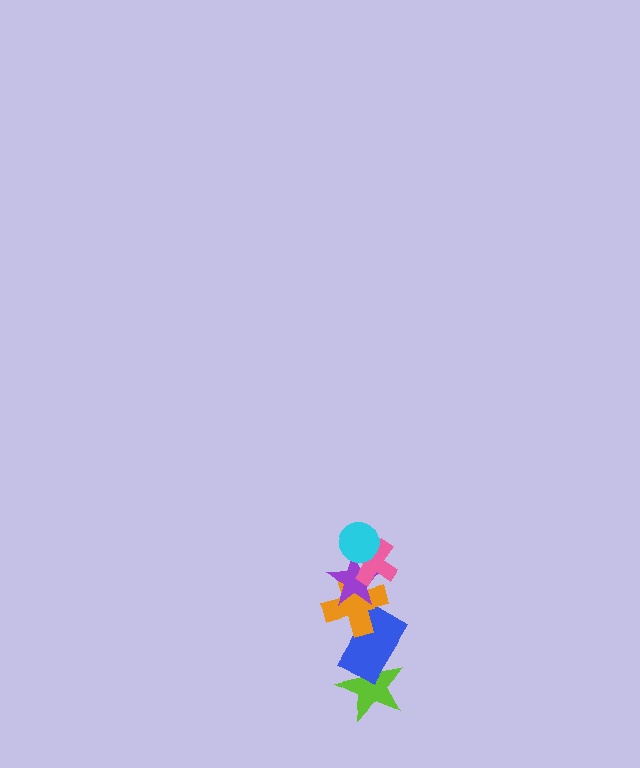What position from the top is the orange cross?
The orange cross is 4th from the top.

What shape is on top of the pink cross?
The cyan circle is on top of the pink cross.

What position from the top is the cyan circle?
The cyan circle is 1st from the top.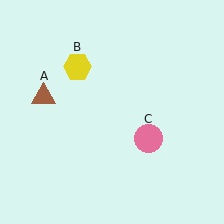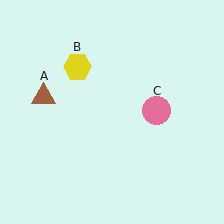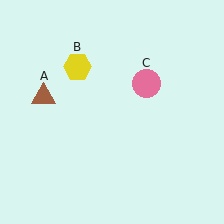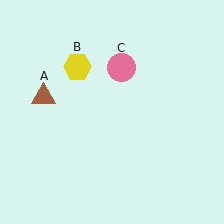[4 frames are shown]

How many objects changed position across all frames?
1 object changed position: pink circle (object C).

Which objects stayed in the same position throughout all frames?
Brown triangle (object A) and yellow hexagon (object B) remained stationary.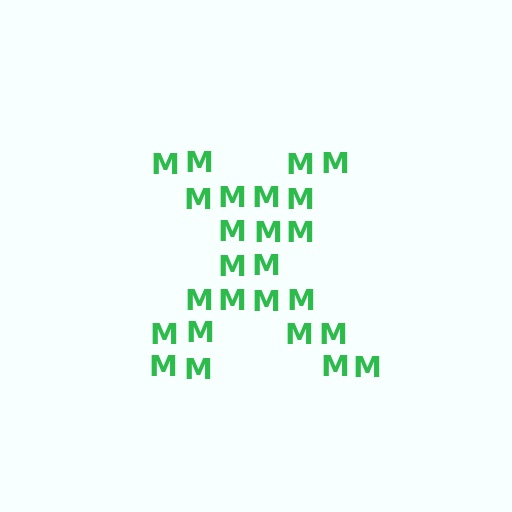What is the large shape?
The large shape is the letter X.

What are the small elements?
The small elements are letter M's.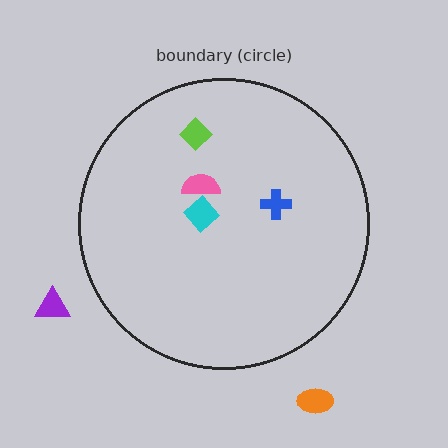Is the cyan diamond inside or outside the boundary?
Inside.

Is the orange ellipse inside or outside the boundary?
Outside.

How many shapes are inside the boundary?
4 inside, 2 outside.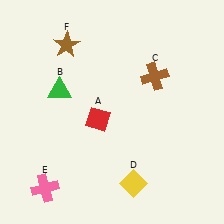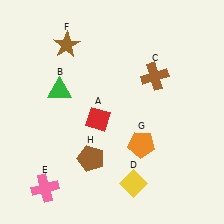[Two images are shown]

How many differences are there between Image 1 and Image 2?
There are 2 differences between the two images.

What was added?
An orange pentagon (G), a brown pentagon (H) were added in Image 2.